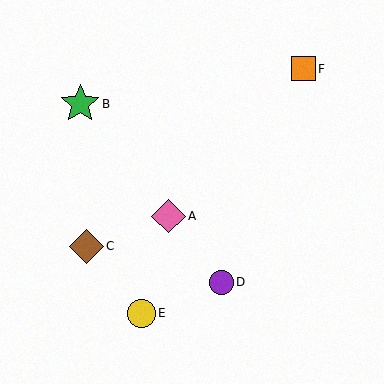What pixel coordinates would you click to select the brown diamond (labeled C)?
Click at (86, 246) to select the brown diamond C.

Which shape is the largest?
The green star (labeled B) is the largest.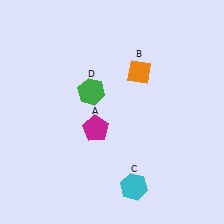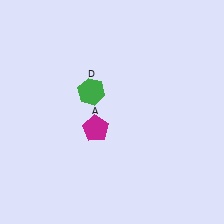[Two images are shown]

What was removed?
The cyan hexagon (C), the orange diamond (B) were removed in Image 2.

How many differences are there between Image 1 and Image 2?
There are 2 differences between the two images.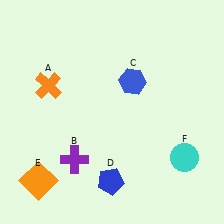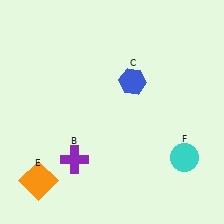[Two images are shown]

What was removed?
The orange cross (A), the blue pentagon (D) were removed in Image 2.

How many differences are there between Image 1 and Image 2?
There are 2 differences between the two images.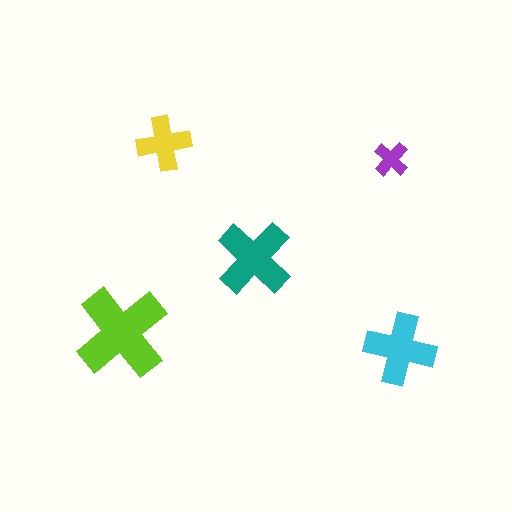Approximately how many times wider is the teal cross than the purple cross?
About 2 times wider.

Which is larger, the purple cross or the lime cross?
The lime one.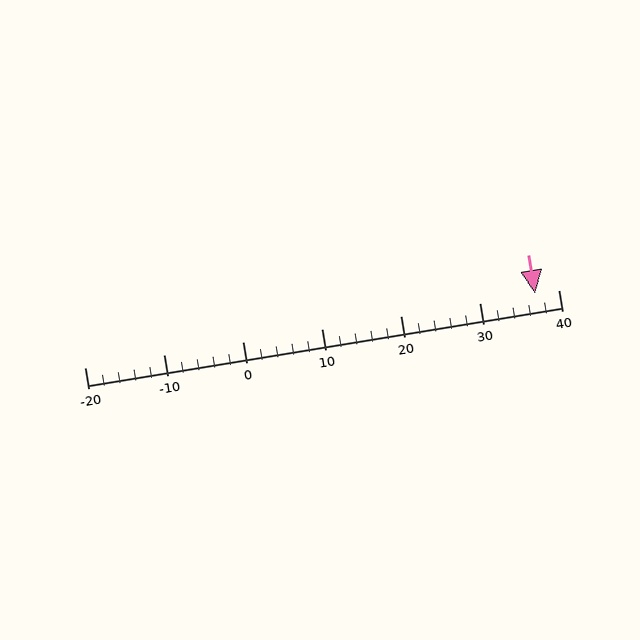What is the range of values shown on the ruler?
The ruler shows values from -20 to 40.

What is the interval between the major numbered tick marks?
The major tick marks are spaced 10 units apart.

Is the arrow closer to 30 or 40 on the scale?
The arrow is closer to 40.